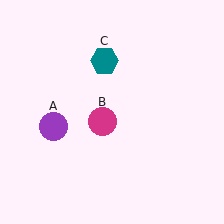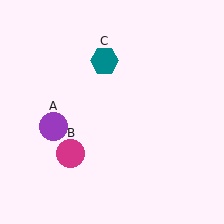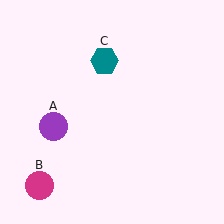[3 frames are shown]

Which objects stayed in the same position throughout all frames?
Purple circle (object A) and teal hexagon (object C) remained stationary.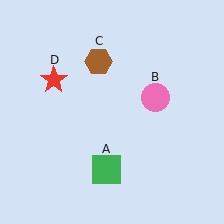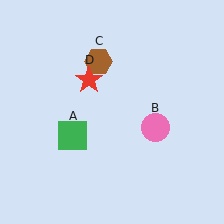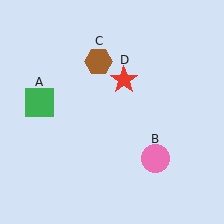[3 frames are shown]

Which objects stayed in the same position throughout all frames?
Brown hexagon (object C) remained stationary.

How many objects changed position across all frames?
3 objects changed position: green square (object A), pink circle (object B), red star (object D).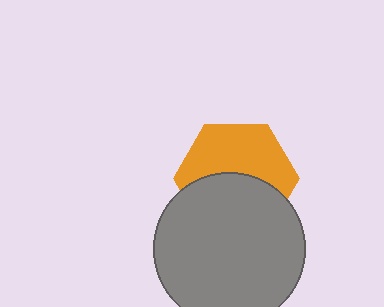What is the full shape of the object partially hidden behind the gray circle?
The partially hidden object is an orange hexagon.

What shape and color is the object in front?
The object in front is a gray circle.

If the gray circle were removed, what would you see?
You would see the complete orange hexagon.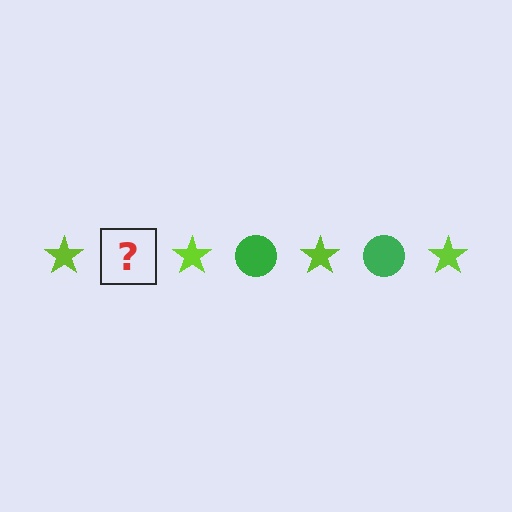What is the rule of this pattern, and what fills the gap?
The rule is that the pattern alternates between lime star and green circle. The gap should be filled with a green circle.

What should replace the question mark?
The question mark should be replaced with a green circle.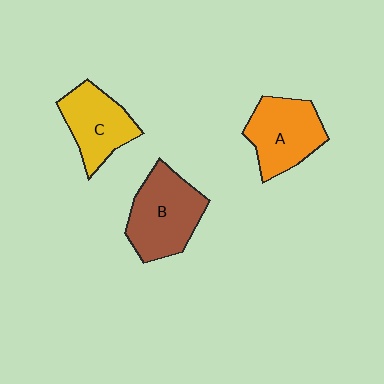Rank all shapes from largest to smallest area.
From largest to smallest: B (brown), A (orange), C (yellow).